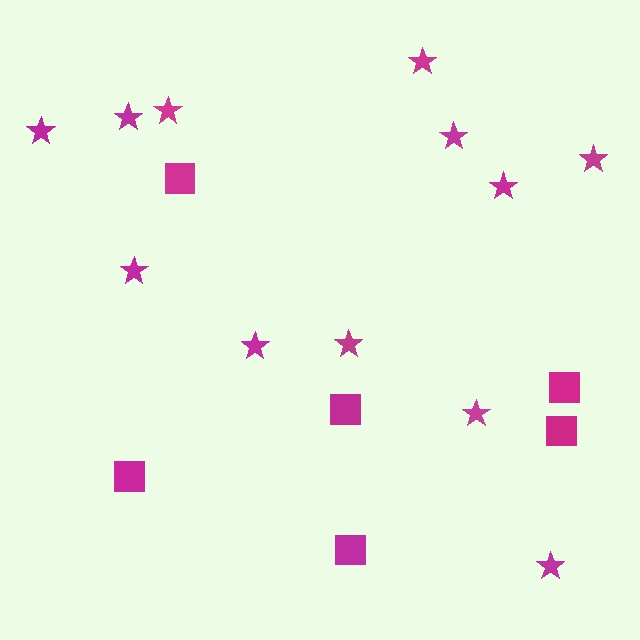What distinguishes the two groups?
There are 2 groups: one group of squares (6) and one group of stars (12).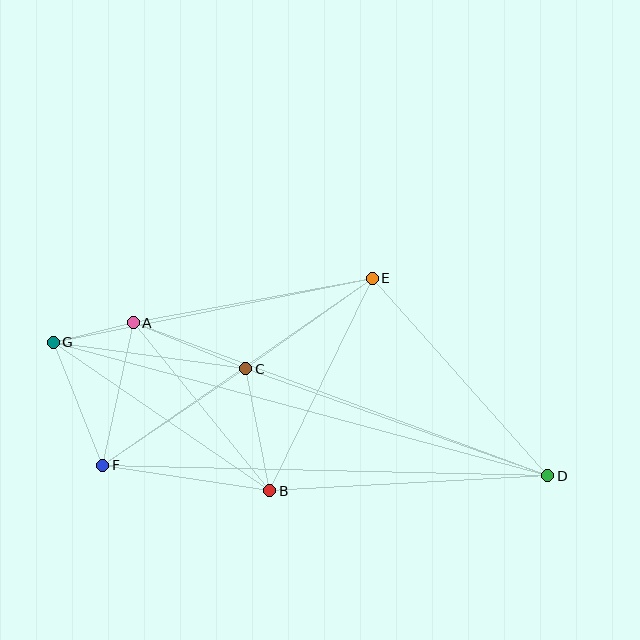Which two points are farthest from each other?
Points D and G are farthest from each other.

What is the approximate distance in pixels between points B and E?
The distance between B and E is approximately 236 pixels.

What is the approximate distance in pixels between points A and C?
The distance between A and C is approximately 122 pixels.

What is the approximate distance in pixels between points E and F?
The distance between E and F is approximately 328 pixels.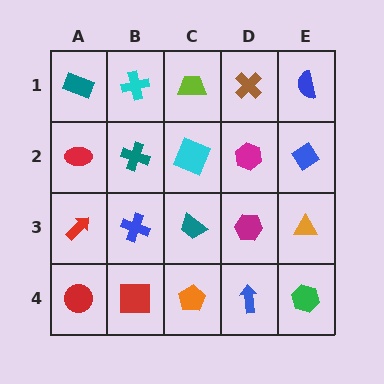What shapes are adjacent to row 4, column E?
An orange triangle (row 3, column E), a blue arrow (row 4, column D).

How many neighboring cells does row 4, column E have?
2.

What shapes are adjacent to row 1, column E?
A blue diamond (row 2, column E), a brown cross (row 1, column D).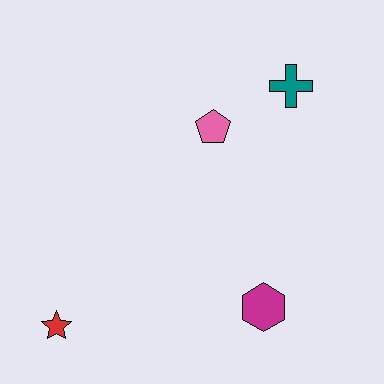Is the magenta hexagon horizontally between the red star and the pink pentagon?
No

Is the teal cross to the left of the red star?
No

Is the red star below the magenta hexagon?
Yes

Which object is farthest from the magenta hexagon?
The teal cross is farthest from the magenta hexagon.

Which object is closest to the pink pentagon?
The teal cross is closest to the pink pentagon.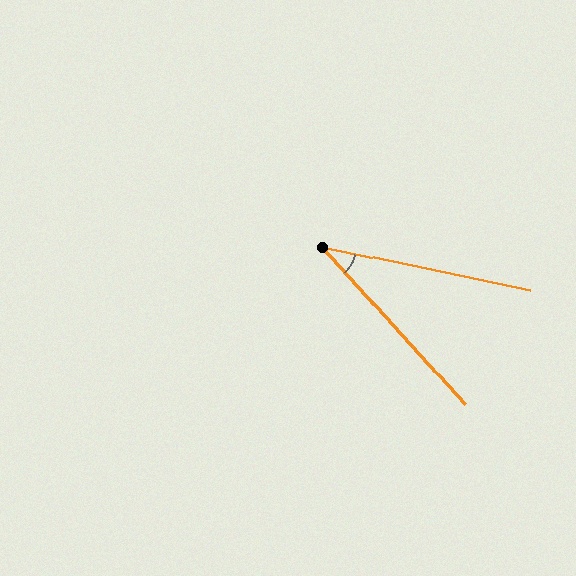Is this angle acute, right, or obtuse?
It is acute.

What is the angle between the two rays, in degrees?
Approximately 36 degrees.